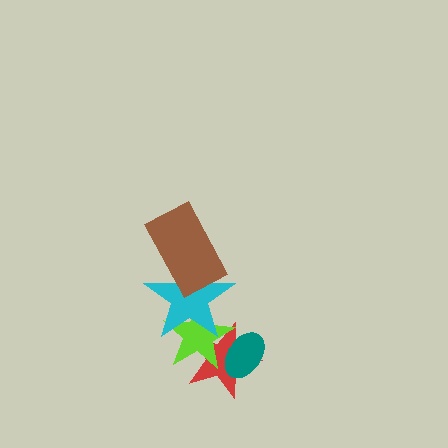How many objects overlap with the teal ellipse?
2 objects overlap with the teal ellipse.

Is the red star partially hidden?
Yes, it is partially covered by another shape.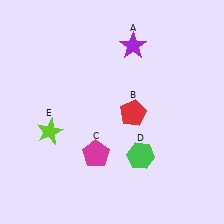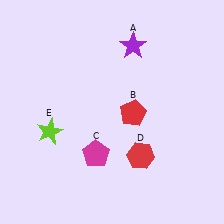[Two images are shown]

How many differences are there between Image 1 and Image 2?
There is 1 difference between the two images.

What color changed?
The hexagon (D) changed from green in Image 1 to red in Image 2.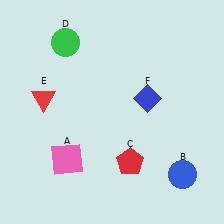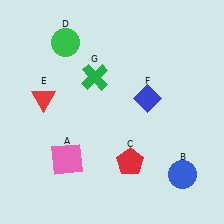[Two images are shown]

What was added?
A green cross (G) was added in Image 2.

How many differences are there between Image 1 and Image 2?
There is 1 difference between the two images.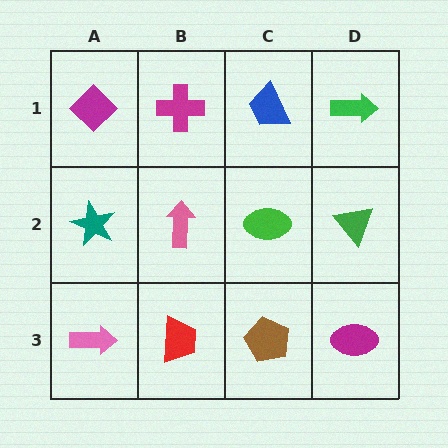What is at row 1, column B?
A magenta cross.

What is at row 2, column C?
A green ellipse.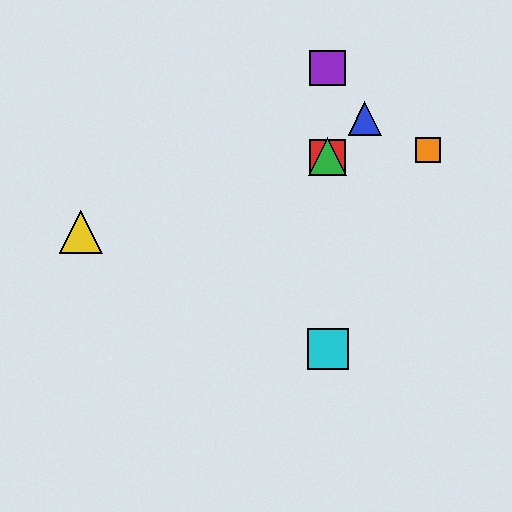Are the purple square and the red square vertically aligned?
Yes, both are at x≈328.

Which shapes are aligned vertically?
The red square, the green triangle, the purple square, the cyan square are aligned vertically.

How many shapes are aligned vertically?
4 shapes (the red square, the green triangle, the purple square, the cyan square) are aligned vertically.